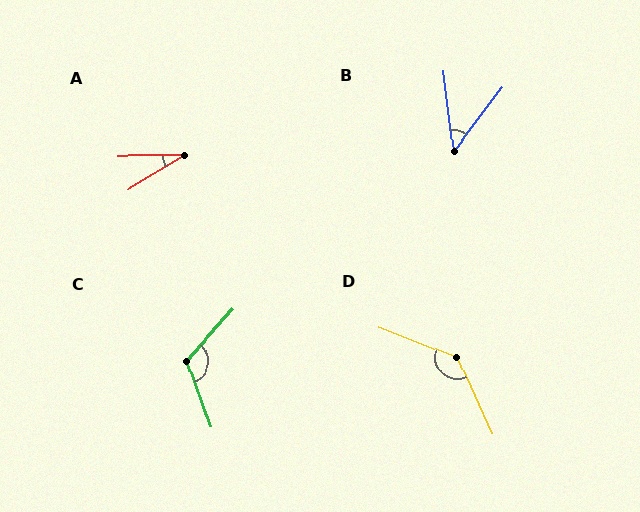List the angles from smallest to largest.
A (31°), B (44°), C (118°), D (136°).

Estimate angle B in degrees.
Approximately 44 degrees.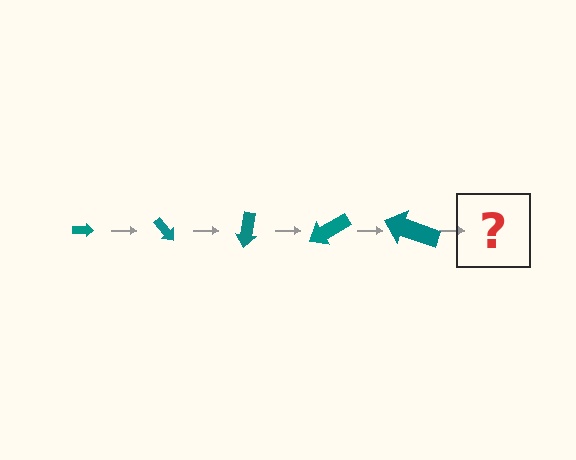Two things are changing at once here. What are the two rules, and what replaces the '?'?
The two rules are that the arrow grows larger each step and it rotates 50 degrees each step. The '?' should be an arrow, larger than the previous one and rotated 250 degrees from the start.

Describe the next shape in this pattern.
It should be an arrow, larger than the previous one and rotated 250 degrees from the start.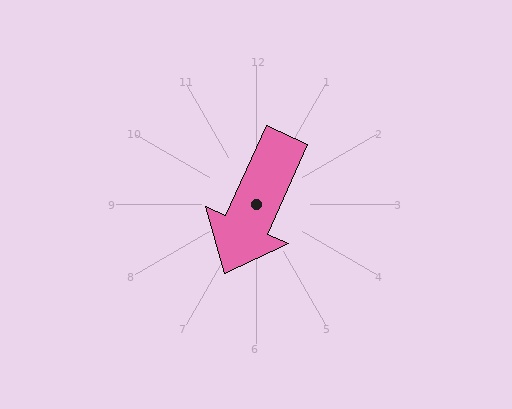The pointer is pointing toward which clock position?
Roughly 7 o'clock.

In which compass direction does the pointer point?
Southwest.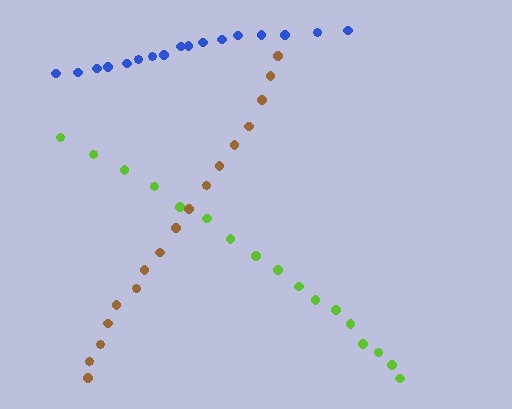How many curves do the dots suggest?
There are 3 distinct paths.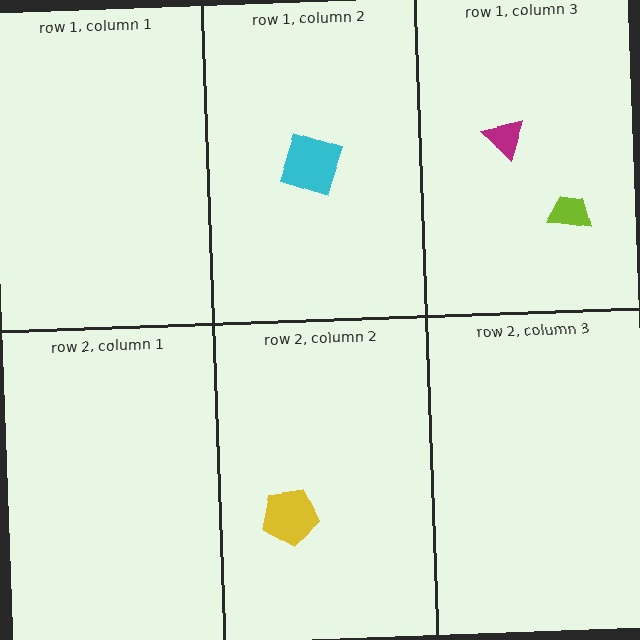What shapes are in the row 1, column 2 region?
The cyan diamond.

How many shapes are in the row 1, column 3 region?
2.